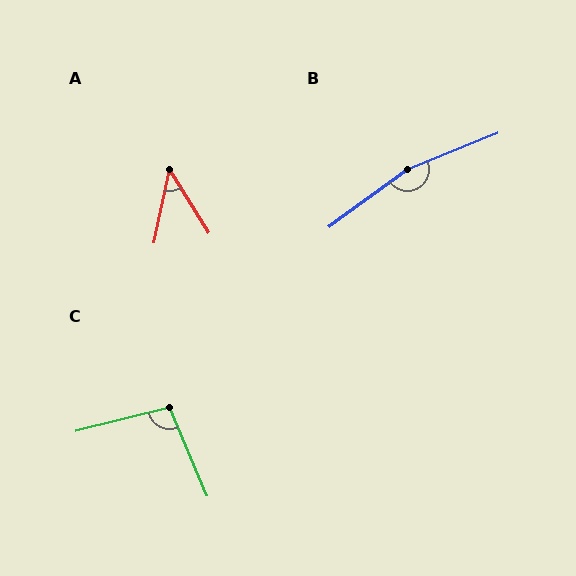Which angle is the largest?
B, at approximately 166 degrees.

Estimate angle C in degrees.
Approximately 98 degrees.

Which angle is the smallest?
A, at approximately 44 degrees.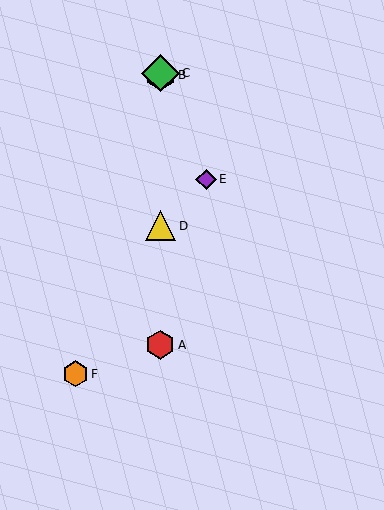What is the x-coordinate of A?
Object A is at x≈160.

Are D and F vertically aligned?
No, D is at x≈160 and F is at x≈75.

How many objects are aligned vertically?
4 objects (A, B, C, D) are aligned vertically.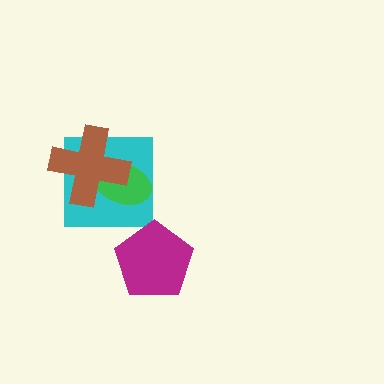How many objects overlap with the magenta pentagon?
0 objects overlap with the magenta pentagon.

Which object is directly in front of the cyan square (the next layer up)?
The green ellipse is directly in front of the cyan square.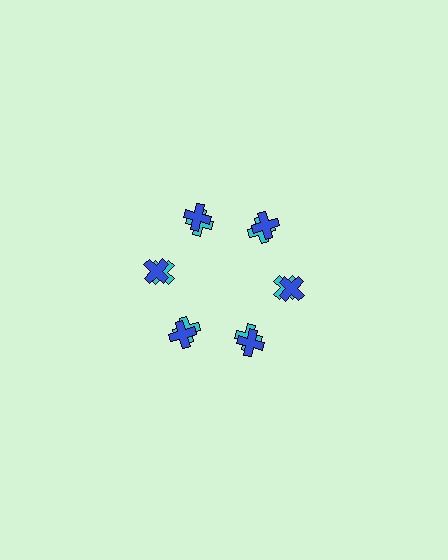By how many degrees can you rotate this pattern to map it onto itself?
The pattern maps onto itself every 60 degrees of rotation.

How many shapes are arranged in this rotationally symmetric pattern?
There are 12 shapes, arranged in 6 groups of 2.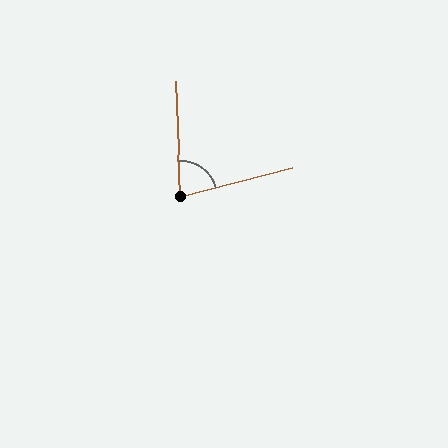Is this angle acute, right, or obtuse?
It is acute.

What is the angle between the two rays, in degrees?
Approximately 78 degrees.